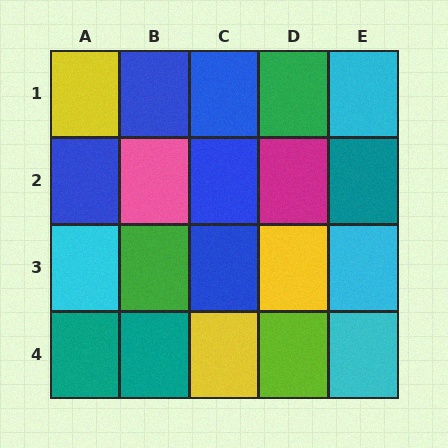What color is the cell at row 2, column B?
Pink.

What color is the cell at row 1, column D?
Green.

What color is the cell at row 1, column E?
Cyan.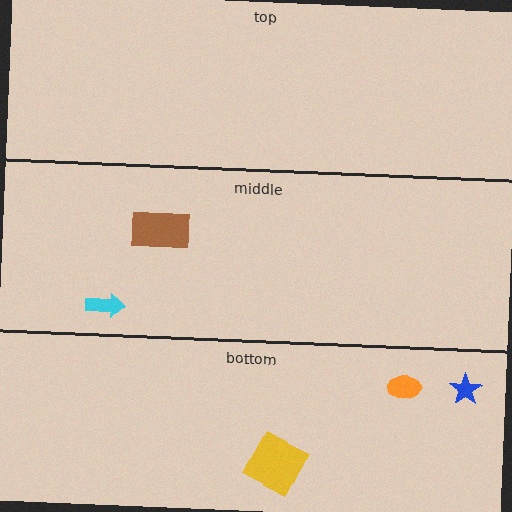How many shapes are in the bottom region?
3.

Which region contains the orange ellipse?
The bottom region.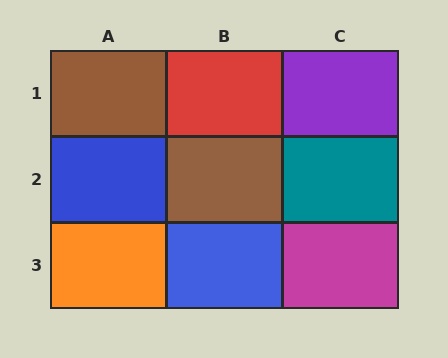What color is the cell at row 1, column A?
Brown.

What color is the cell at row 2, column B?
Brown.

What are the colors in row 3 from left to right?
Orange, blue, magenta.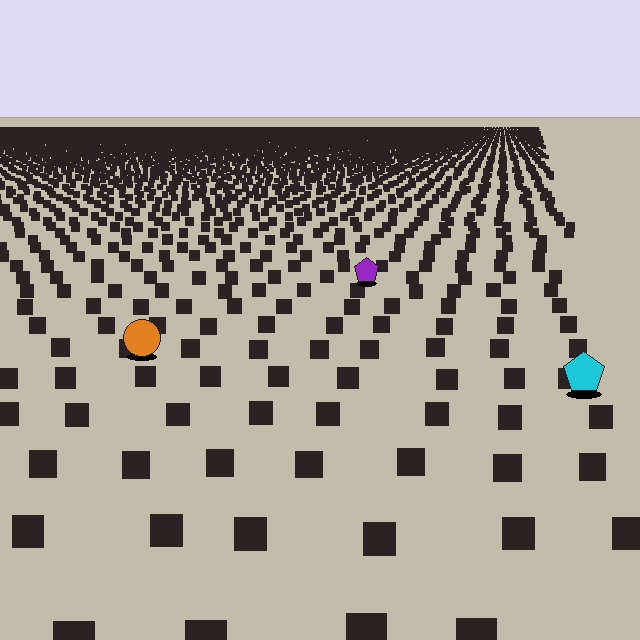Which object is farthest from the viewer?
The purple pentagon is farthest from the viewer. It appears smaller and the ground texture around it is denser.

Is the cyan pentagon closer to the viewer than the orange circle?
Yes. The cyan pentagon is closer — you can tell from the texture gradient: the ground texture is coarser near it.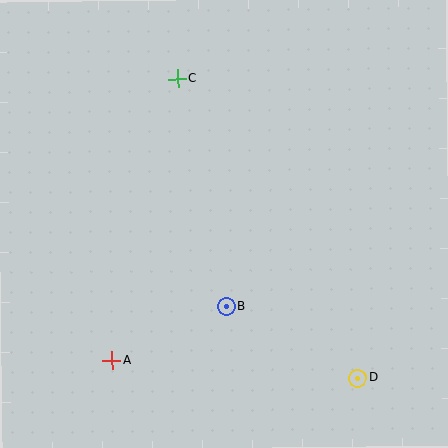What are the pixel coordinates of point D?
Point D is at (357, 378).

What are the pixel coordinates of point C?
Point C is at (178, 79).